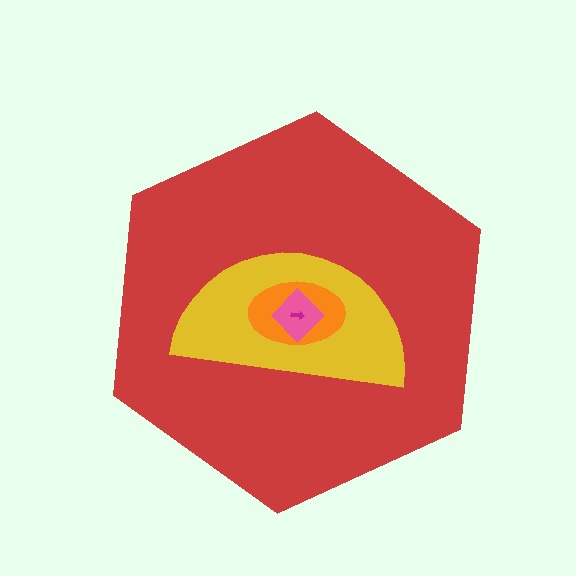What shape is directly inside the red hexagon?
The yellow semicircle.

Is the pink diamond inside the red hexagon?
Yes.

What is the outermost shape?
The red hexagon.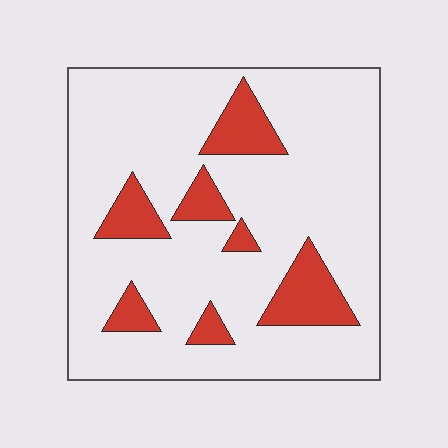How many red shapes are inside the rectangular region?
7.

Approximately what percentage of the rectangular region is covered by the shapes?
Approximately 15%.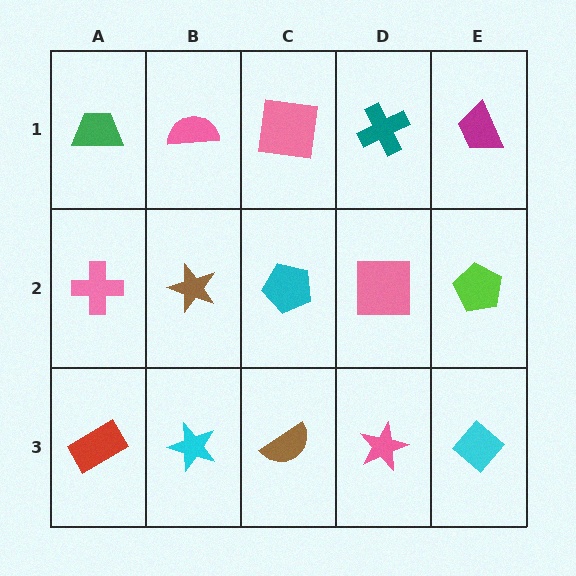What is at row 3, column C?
A brown semicircle.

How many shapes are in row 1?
5 shapes.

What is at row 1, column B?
A pink semicircle.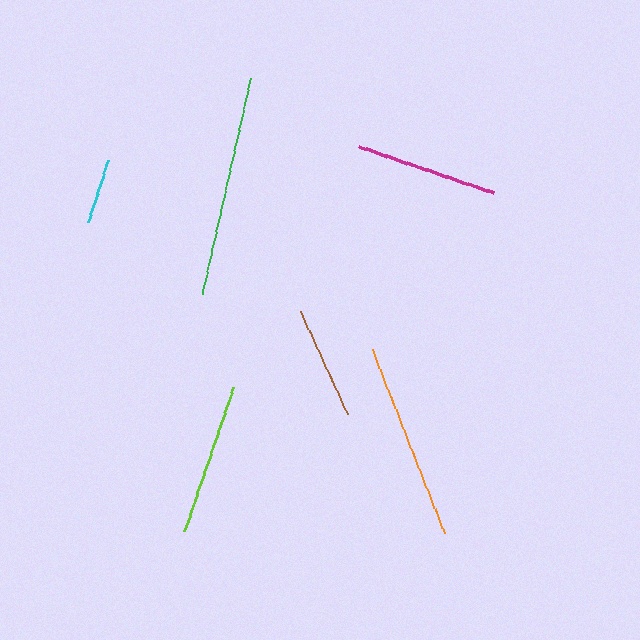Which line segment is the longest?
The green line is the longest at approximately 221 pixels.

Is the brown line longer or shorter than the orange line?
The orange line is longer than the brown line.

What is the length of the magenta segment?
The magenta segment is approximately 142 pixels long.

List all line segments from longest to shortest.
From longest to shortest: green, orange, lime, magenta, brown, cyan.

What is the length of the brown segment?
The brown segment is approximately 113 pixels long.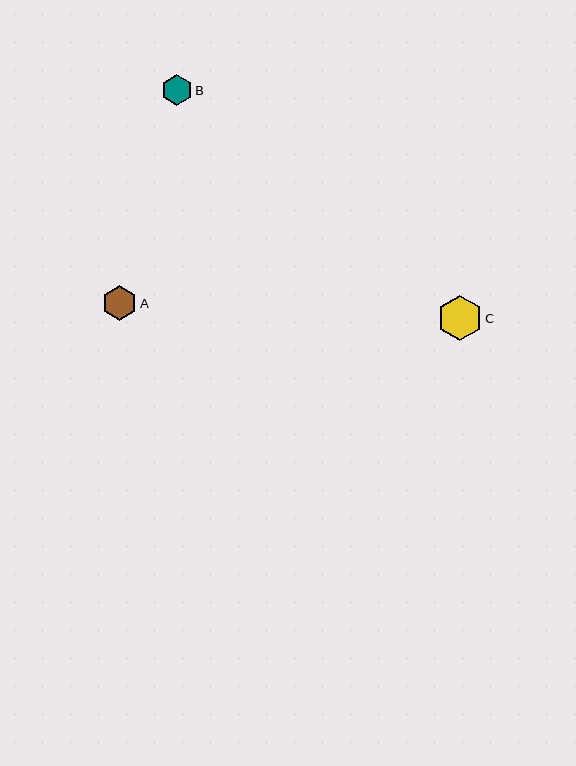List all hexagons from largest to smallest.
From largest to smallest: C, A, B.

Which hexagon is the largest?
Hexagon C is the largest with a size of approximately 45 pixels.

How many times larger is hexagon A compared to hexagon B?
Hexagon A is approximately 1.1 times the size of hexagon B.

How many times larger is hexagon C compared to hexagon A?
Hexagon C is approximately 1.3 times the size of hexagon A.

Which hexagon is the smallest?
Hexagon B is the smallest with a size of approximately 31 pixels.